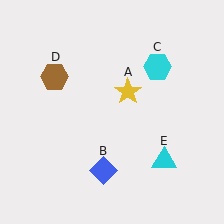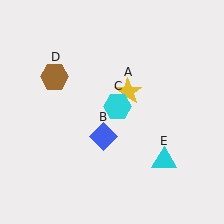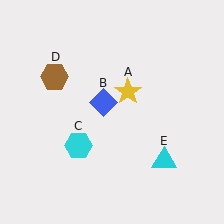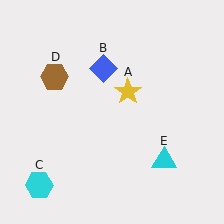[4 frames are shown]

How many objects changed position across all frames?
2 objects changed position: blue diamond (object B), cyan hexagon (object C).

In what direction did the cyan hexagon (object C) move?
The cyan hexagon (object C) moved down and to the left.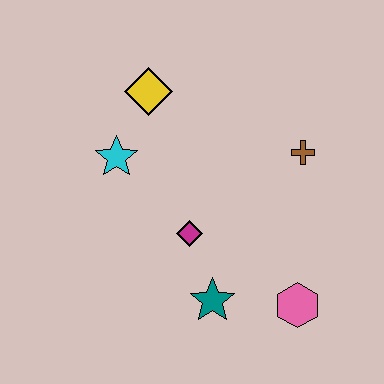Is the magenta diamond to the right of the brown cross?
No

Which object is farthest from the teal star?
The yellow diamond is farthest from the teal star.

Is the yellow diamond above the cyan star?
Yes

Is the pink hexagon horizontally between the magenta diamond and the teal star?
No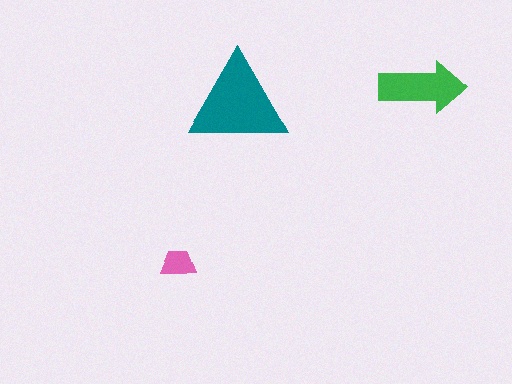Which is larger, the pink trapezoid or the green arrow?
The green arrow.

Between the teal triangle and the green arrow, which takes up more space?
The teal triangle.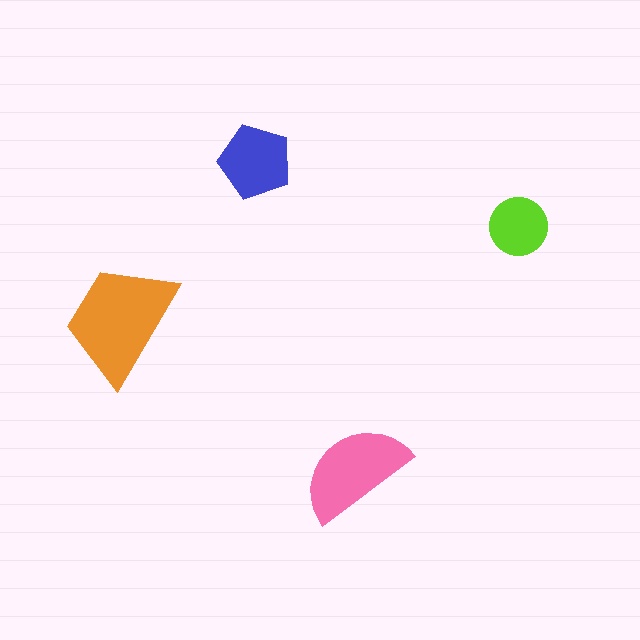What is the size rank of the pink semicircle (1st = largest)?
2nd.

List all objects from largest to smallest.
The orange trapezoid, the pink semicircle, the blue pentagon, the lime circle.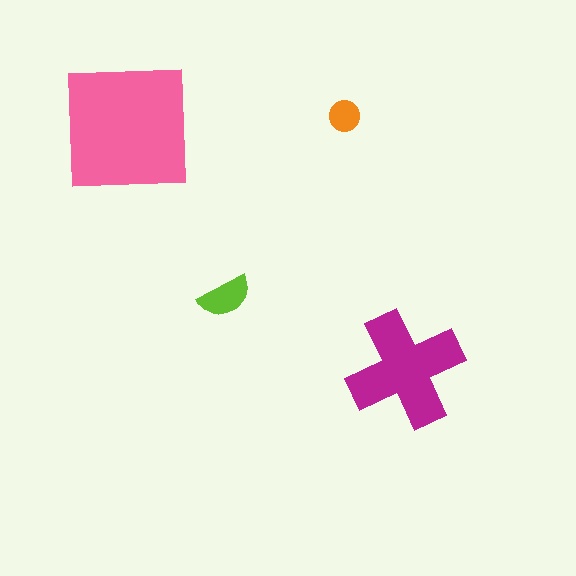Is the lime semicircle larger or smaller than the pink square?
Smaller.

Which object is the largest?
The pink square.